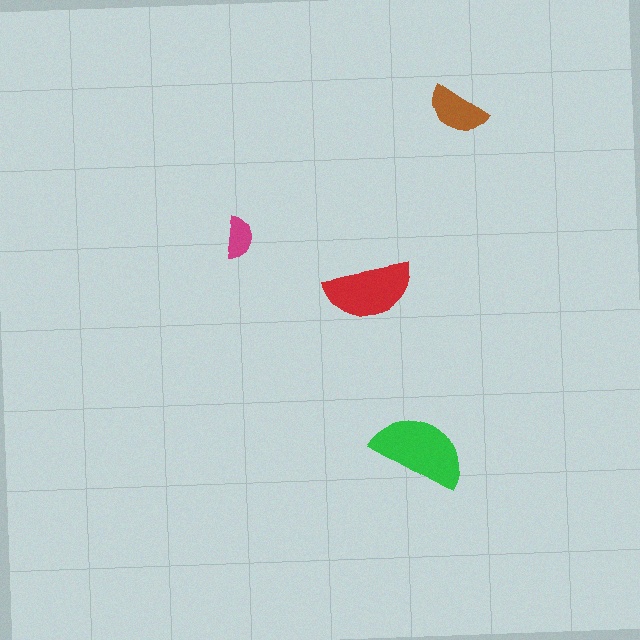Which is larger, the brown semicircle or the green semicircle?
The green one.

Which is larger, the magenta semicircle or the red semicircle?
The red one.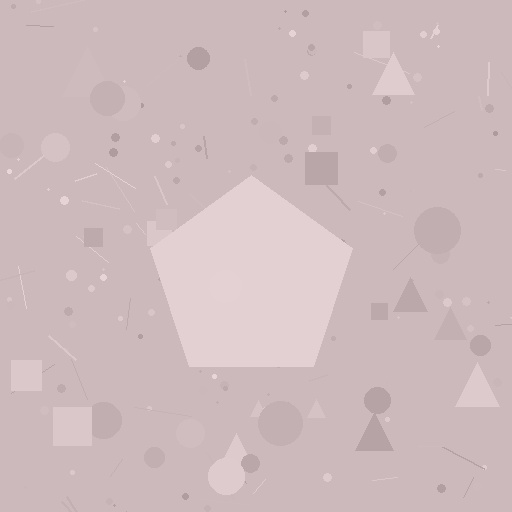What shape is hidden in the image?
A pentagon is hidden in the image.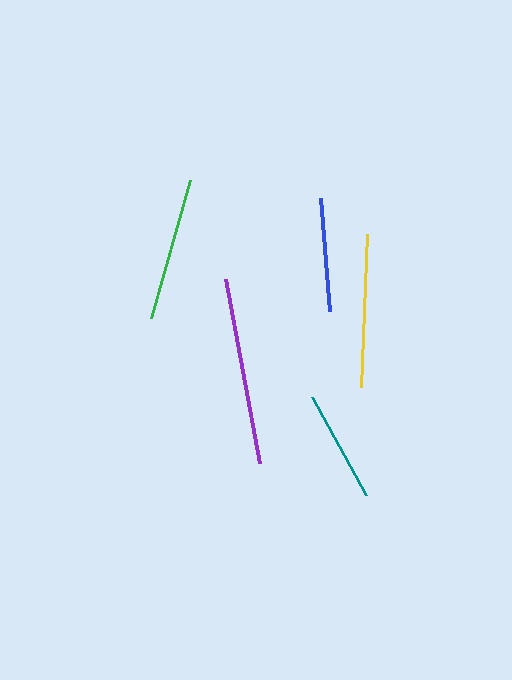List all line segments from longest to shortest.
From longest to shortest: purple, yellow, green, blue, teal.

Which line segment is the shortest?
The teal line is the shortest at approximately 111 pixels.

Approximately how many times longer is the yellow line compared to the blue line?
The yellow line is approximately 1.4 times the length of the blue line.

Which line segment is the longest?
The purple line is the longest at approximately 188 pixels.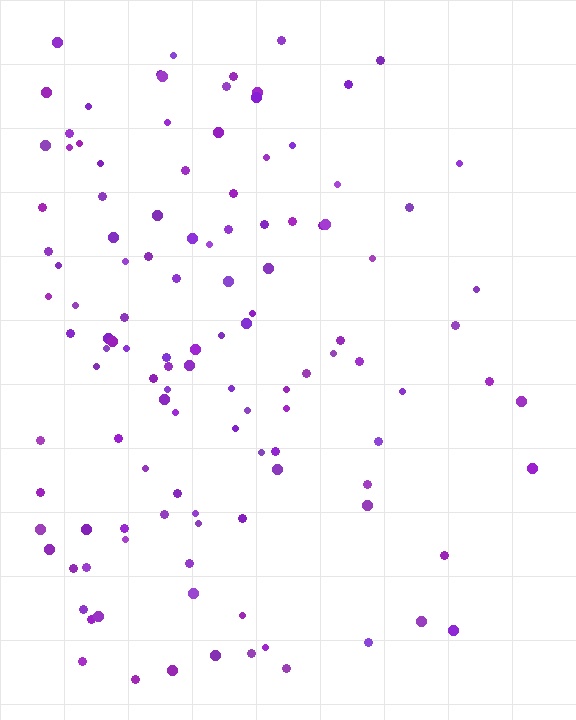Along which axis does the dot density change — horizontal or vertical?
Horizontal.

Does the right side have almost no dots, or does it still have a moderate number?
Still a moderate number, just noticeably fewer than the left.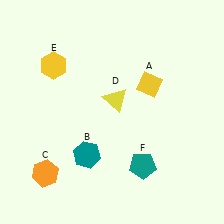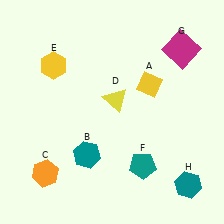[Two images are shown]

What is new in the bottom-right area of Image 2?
A teal hexagon (H) was added in the bottom-right area of Image 2.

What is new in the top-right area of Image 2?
A magenta square (G) was added in the top-right area of Image 2.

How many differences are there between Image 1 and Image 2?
There are 2 differences between the two images.